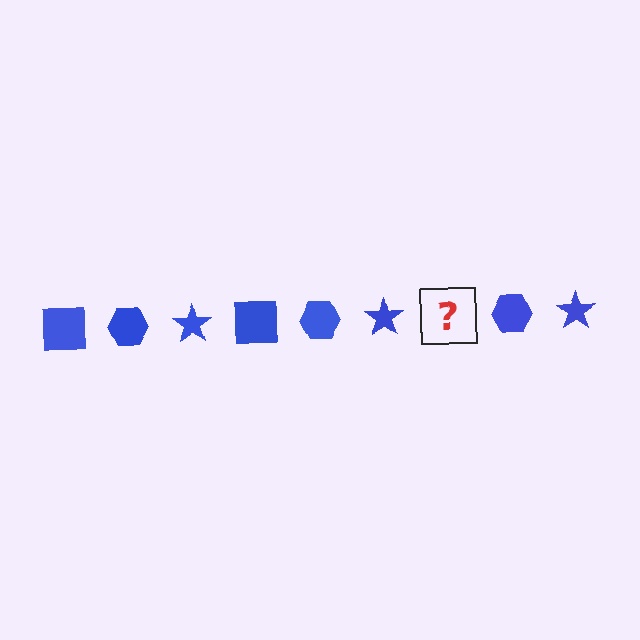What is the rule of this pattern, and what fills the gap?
The rule is that the pattern cycles through square, hexagon, star shapes in blue. The gap should be filled with a blue square.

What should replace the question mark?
The question mark should be replaced with a blue square.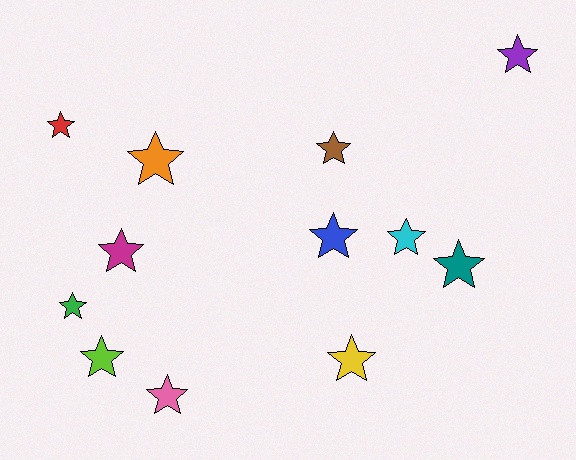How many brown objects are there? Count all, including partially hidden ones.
There is 1 brown object.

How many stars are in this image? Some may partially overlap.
There are 12 stars.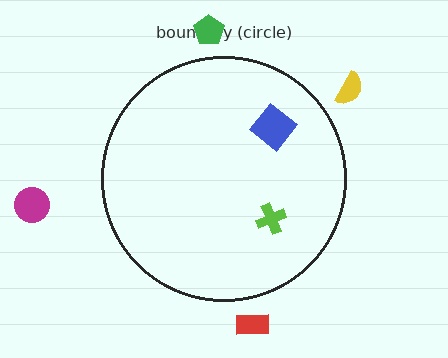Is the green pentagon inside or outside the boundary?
Outside.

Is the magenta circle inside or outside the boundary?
Outside.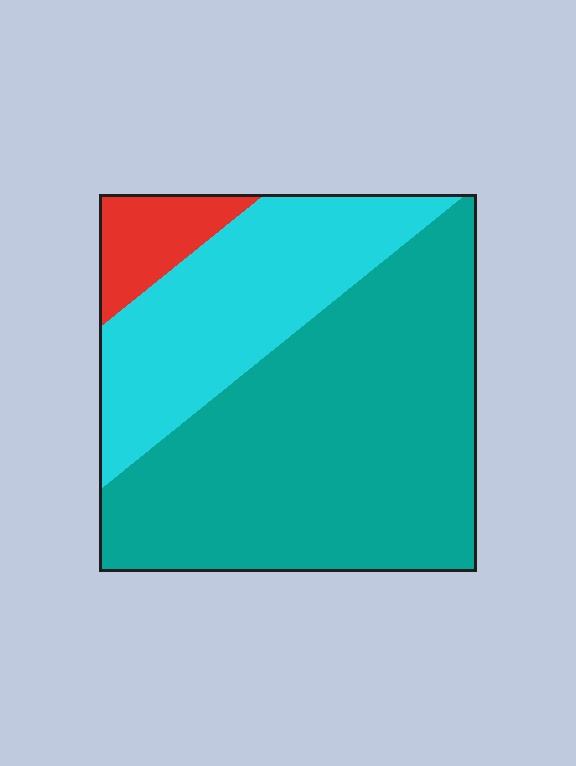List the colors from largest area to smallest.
From largest to smallest: teal, cyan, red.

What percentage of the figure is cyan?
Cyan takes up about one third (1/3) of the figure.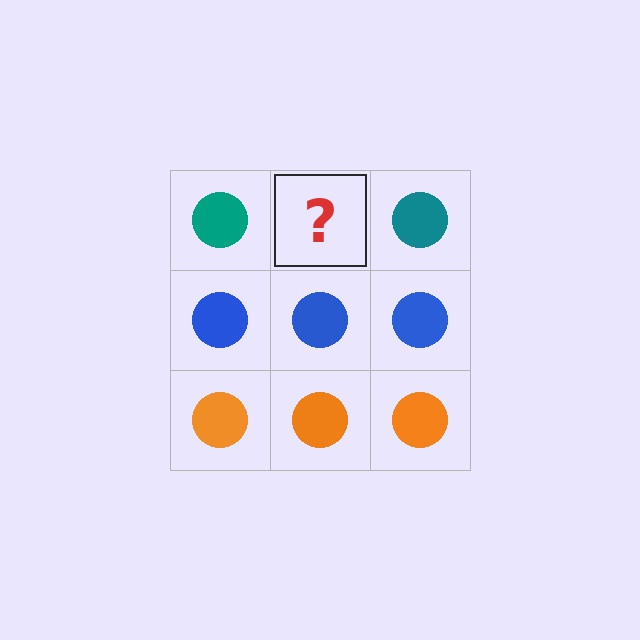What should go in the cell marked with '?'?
The missing cell should contain a teal circle.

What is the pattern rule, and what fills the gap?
The rule is that each row has a consistent color. The gap should be filled with a teal circle.